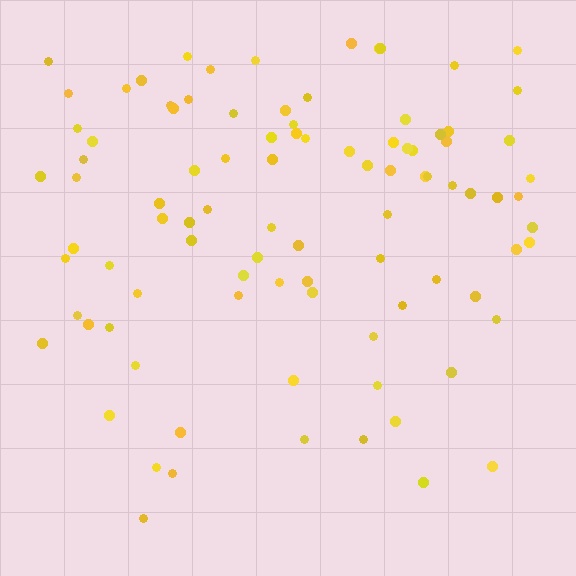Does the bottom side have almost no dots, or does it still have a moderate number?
Still a moderate number, just noticeably fewer than the top.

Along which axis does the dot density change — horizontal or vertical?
Vertical.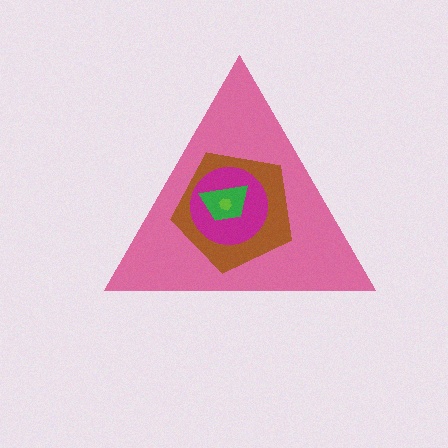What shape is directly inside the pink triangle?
The brown pentagon.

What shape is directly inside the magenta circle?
The green trapezoid.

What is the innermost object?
The lime hexagon.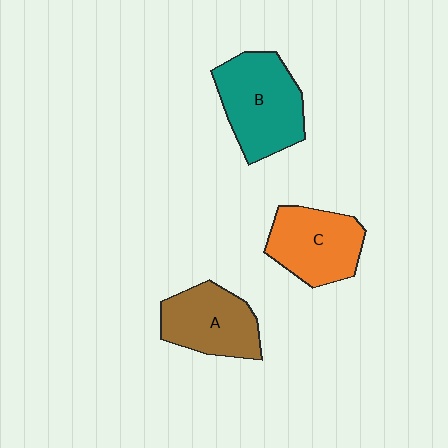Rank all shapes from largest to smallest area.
From largest to smallest: B (teal), C (orange), A (brown).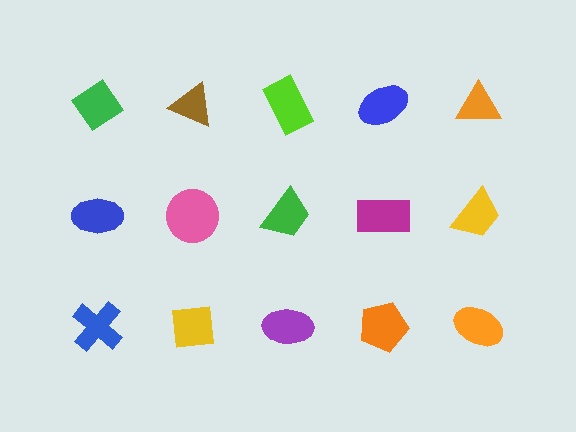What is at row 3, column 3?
A purple ellipse.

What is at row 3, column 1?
A blue cross.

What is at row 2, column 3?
A green trapezoid.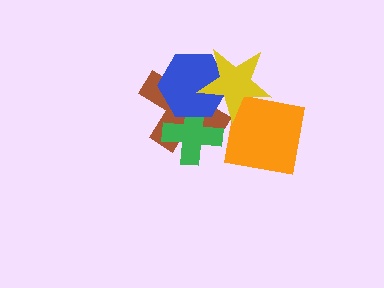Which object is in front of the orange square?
The yellow star is in front of the orange square.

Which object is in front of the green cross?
The blue hexagon is in front of the green cross.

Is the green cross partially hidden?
Yes, it is partially covered by another shape.